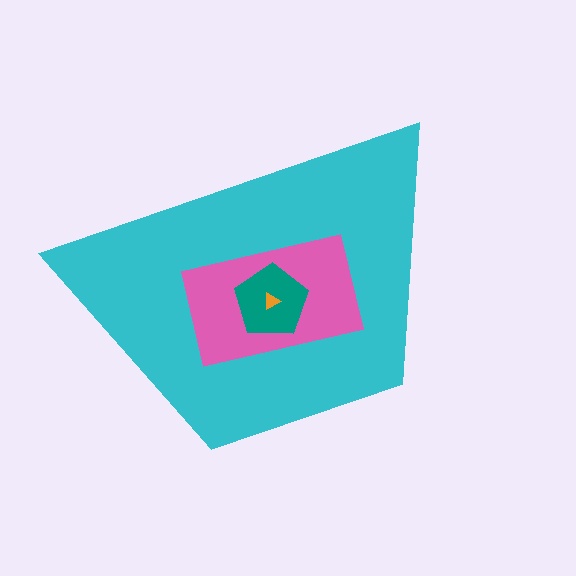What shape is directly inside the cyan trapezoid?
The pink rectangle.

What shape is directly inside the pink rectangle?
The teal pentagon.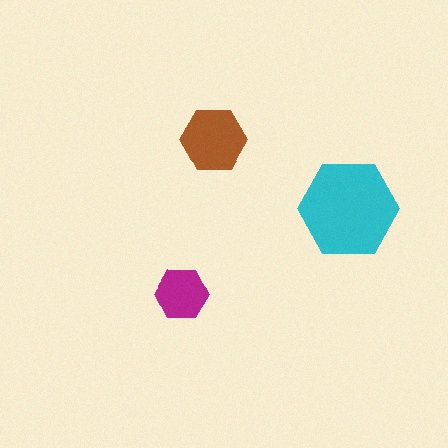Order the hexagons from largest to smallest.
the cyan one, the brown one, the magenta one.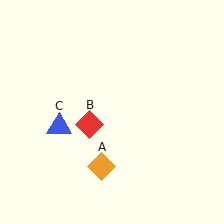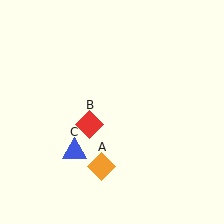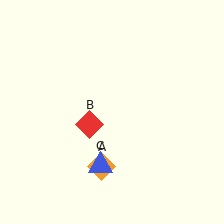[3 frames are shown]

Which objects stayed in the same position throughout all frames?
Orange diamond (object A) and red diamond (object B) remained stationary.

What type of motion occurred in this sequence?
The blue triangle (object C) rotated counterclockwise around the center of the scene.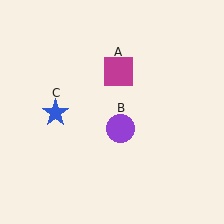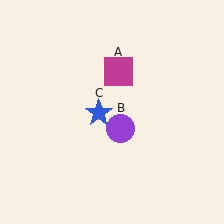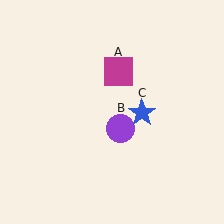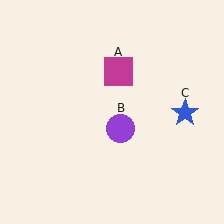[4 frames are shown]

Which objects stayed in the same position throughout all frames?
Magenta square (object A) and purple circle (object B) remained stationary.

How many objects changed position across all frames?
1 object changed position: blue star (object C).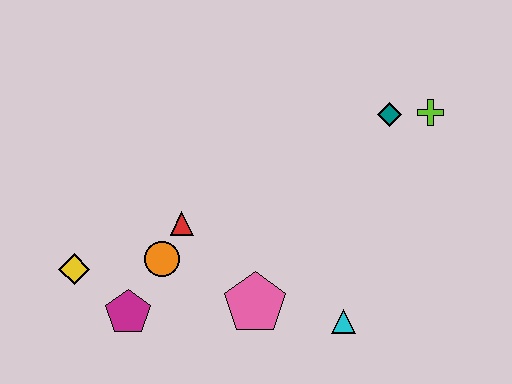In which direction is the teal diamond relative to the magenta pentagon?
The teal diamond is to the right of the magenta pentagon.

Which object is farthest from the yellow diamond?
The lime cross is farthest from the yellow diamond.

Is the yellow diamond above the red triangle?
No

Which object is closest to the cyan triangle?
The pink pentagon is closest to the cyan triangle.